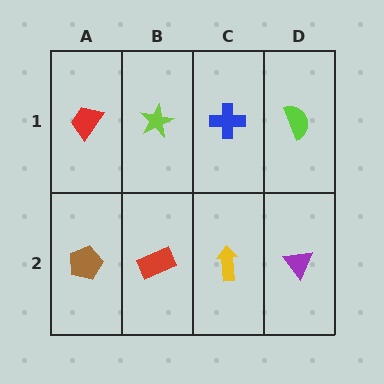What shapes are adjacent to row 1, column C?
A yellow arrow (row 2, column C), a lime star (row 1, column B), a lime semicircle (row 1, column D).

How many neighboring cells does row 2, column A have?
2.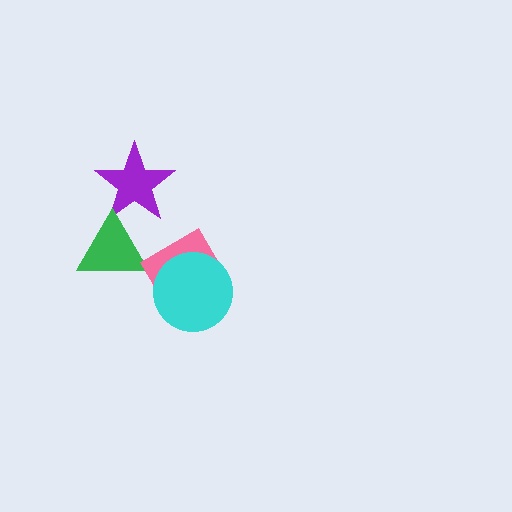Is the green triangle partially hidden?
Yes, it is partially covered by another shape.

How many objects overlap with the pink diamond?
2 objects overlap with the pink diamond.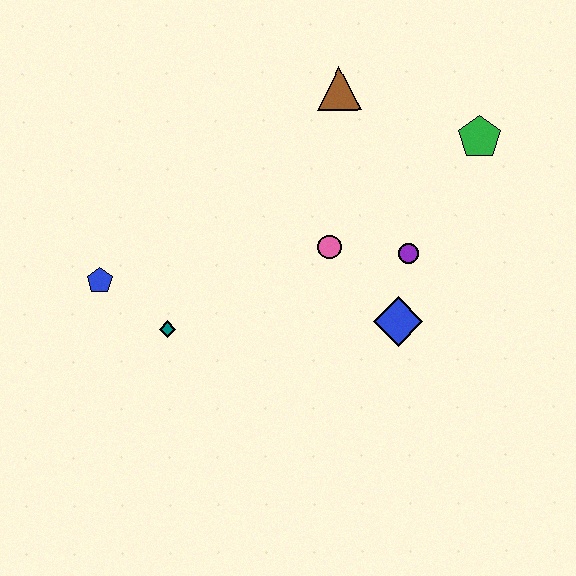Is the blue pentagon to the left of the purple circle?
Yes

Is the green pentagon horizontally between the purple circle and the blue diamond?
No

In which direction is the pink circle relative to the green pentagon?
The pink circle is to the left of the green pentagon.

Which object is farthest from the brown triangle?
The blue pentagon is farthest from the brown triangle.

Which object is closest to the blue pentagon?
The teal diamond is closest to the blue pentagon.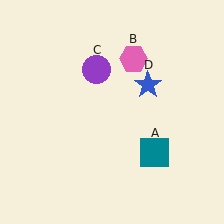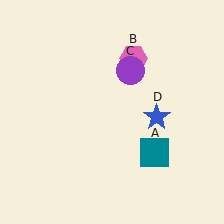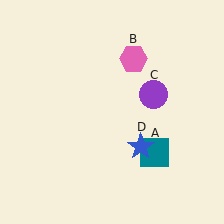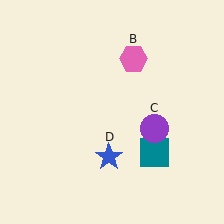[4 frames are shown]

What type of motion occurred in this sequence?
The purple circle (object C), blue star (object D) rotated clockwise around the center of the scene.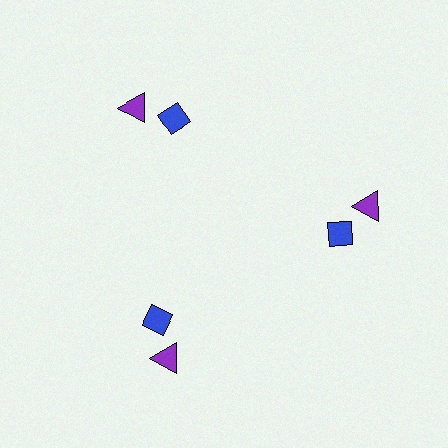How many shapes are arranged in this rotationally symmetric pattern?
There are 6 shapes, arranged in 3 groups of 2.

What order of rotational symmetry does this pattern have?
This pattern has 3-fold rotational symmetry.